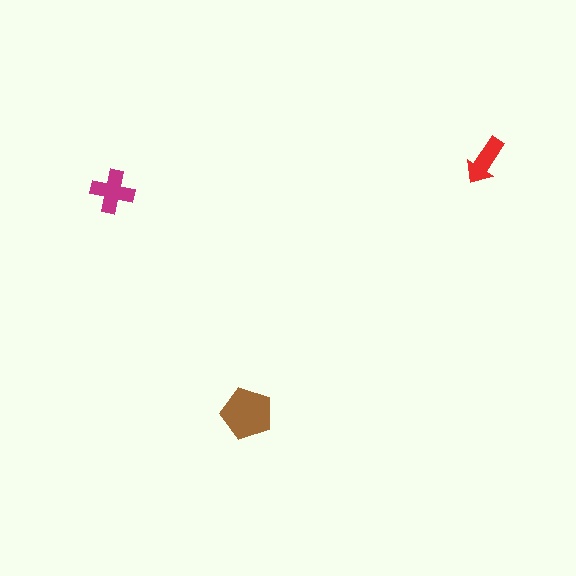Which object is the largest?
The brown pentagon.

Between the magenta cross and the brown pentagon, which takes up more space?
The brown pentagon.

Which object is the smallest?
The red arrow.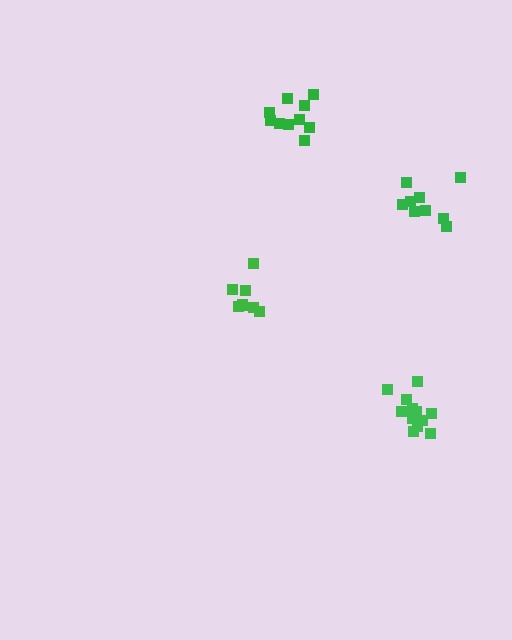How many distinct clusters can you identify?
There are 4 distinct clusters.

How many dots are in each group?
Group 1: 8 dots, Group 2: 9 dots, Group 3: 10 dots, Group 4: 12 dots (39 total).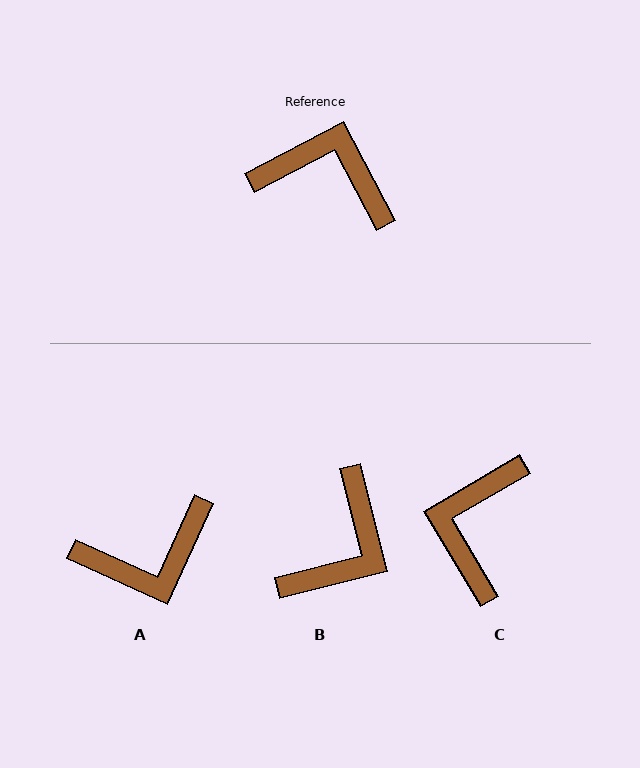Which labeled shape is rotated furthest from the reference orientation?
A, about 142 degrees away.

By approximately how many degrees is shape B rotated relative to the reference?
Approximately 104 degrees clockwise.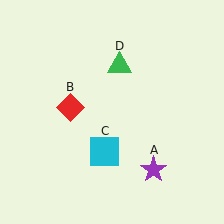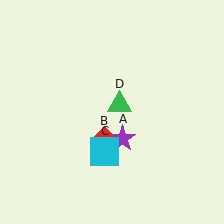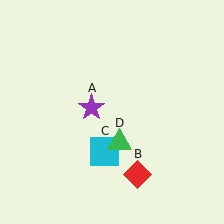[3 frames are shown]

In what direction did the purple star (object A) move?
The purple star (object A) moved up and to the left.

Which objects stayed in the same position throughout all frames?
Cyan square (object C) remained stationary.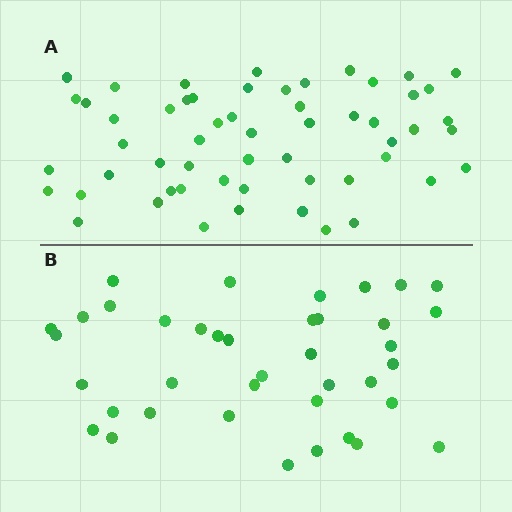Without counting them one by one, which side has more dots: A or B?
Region A (the top region) has more dots.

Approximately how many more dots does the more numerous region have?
Region A has approximately 15 more dots than region B.